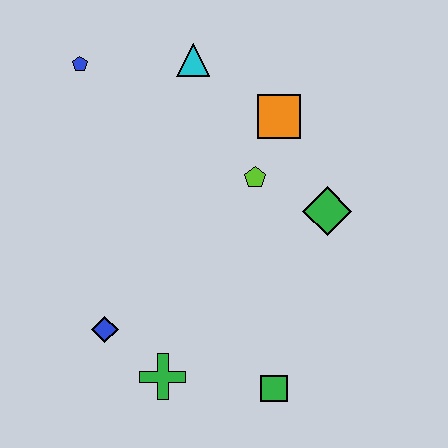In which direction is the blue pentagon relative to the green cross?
The blue pentagon is above the green cross.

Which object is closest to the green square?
The green cross is closest to the green square.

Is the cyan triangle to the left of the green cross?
No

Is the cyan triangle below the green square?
No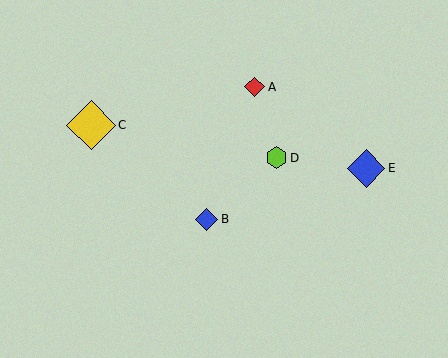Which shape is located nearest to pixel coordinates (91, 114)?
The yellow diamond (labeled C) at (91, 125) is nearest to that location.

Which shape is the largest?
The yellow diamond (labeled C) is the largest.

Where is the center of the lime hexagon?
The center of the lime hexagon is at (276, 158).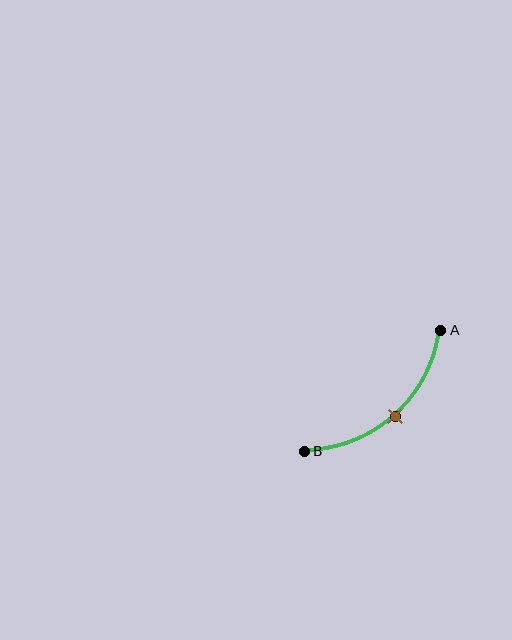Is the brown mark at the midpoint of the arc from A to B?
Yes. The brown mark lies on the arc at equal arc-length from both A and B — it is the arc midpoint.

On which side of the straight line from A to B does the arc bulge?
The arc bulges below and to the right of the straight line connecting A and B.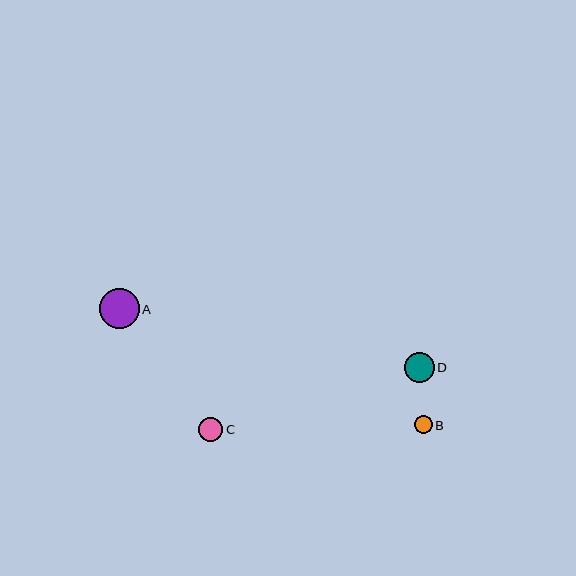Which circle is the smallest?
Circle B is the smallest with a size of approximately 18 pixels.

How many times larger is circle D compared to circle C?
Circle D is approximately 1.2 times the size of circle C.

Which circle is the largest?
Circle A is the largest with a size of approximately 40 pixels.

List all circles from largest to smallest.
From largest to smallest: A, D, C, B.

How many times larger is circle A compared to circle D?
Circle A is approximately 1.3 times the size of circle D.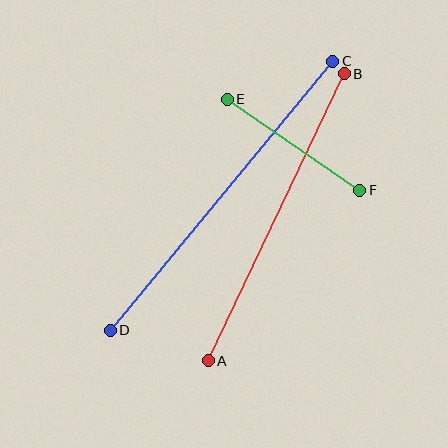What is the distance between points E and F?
The distance is approximately 161 pixels.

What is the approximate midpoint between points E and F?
The midpoint is at approximately (294, 145) pixels.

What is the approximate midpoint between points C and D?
The midpoint is at approximately (222, 196) pixels.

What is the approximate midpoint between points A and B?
The midpoint is at approximately (276, 217) pixels.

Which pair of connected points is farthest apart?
Points C and D are farthest apart.